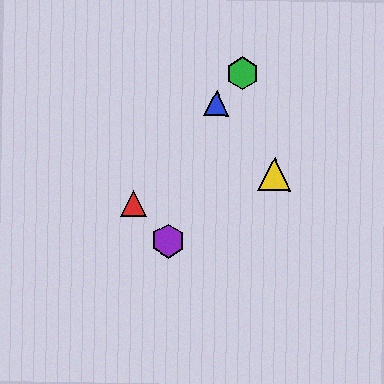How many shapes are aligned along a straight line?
3 shapes (the red triangle, the blue triangle, the green hexagon) are aligned along a straight line.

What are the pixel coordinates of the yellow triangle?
The yellow triangle is at (275, 174).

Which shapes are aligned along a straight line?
The red triangle, the blue triangle, the green hexagon are aligned along a straight line.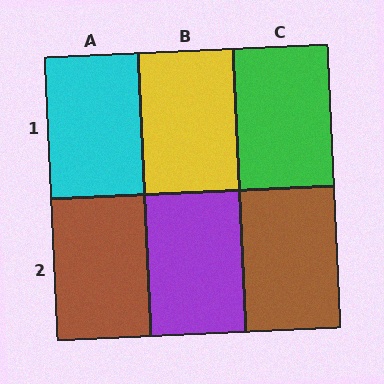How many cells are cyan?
1 cell is cyan.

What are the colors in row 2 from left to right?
Brown, purple, brown.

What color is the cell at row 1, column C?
Green.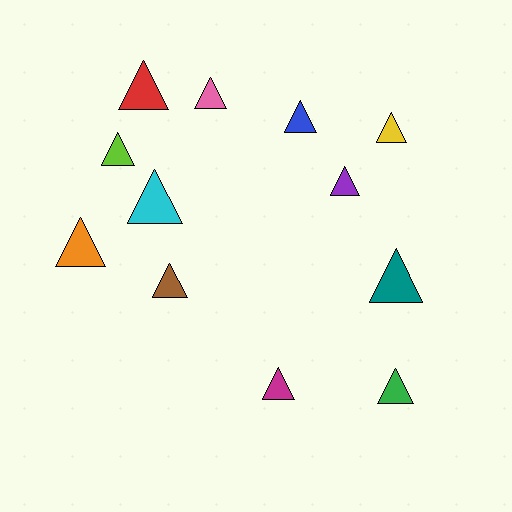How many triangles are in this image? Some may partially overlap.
There are 12 triangles.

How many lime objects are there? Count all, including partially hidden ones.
There is 1 lime object.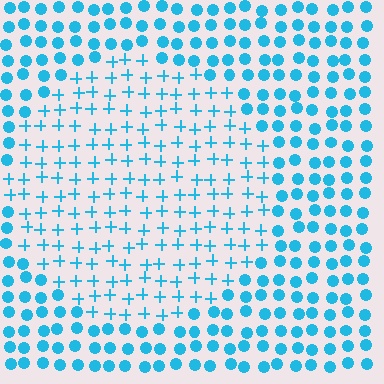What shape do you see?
I see a circle.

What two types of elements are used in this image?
The image uses plus signs inside the circle region and circles outside it.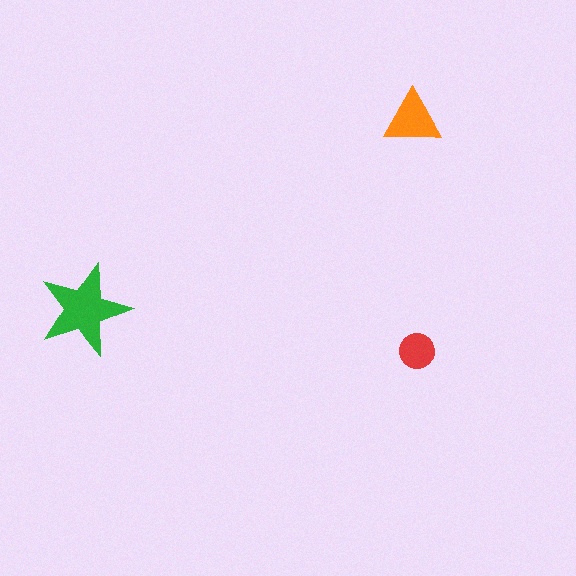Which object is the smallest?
The red circle.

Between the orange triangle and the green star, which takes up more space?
The green star.